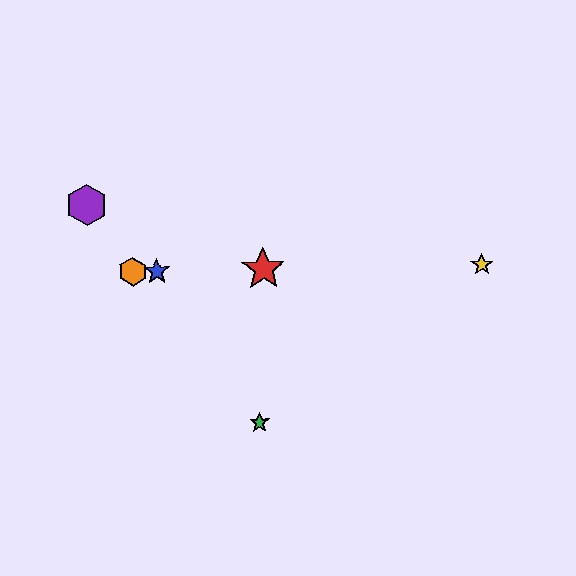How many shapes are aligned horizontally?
4 shapes (the red star, the blue star, the yellow star, the orange hexagon) are aligned horizontally.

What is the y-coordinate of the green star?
The green star is at y≈423.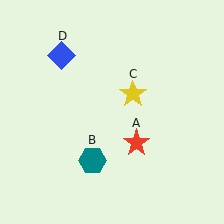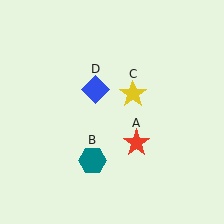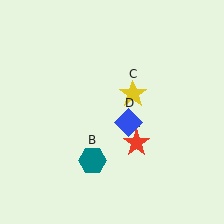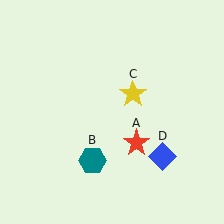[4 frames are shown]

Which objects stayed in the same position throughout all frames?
Red star (object A) and teal hexagon (object B) and yellow star (object C) remained stationary.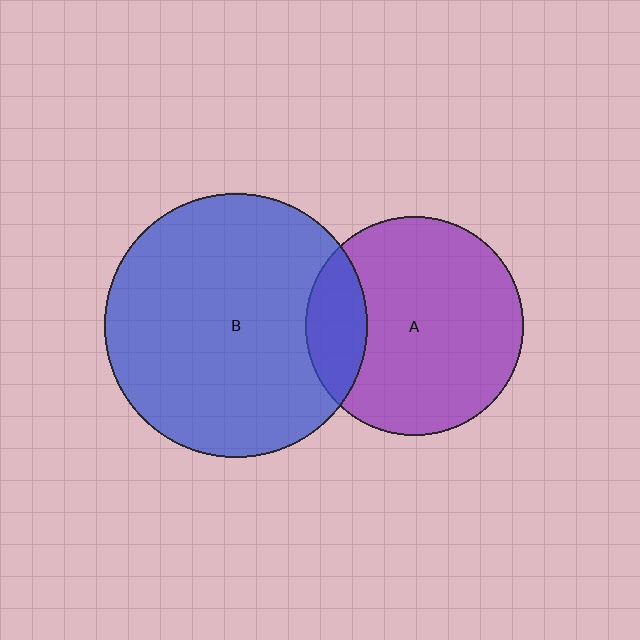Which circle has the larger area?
Circle B (blue).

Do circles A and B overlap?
Yes.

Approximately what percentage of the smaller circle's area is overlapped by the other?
Approximately 20%.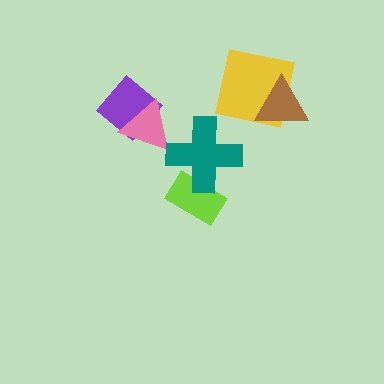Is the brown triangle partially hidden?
No, no other shape covers it.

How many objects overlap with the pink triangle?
1 object overlaps with the pink triangle.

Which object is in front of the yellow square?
The brown triangle is in front of the yellow square.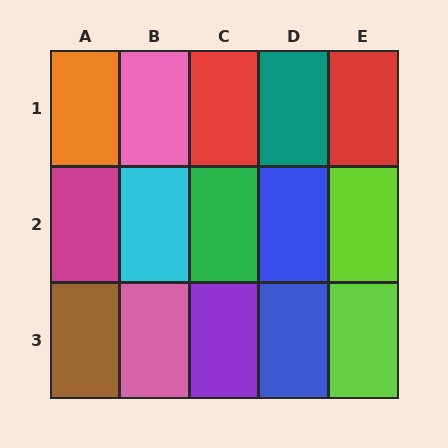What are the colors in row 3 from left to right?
Brown, pink, purple, blue, lime.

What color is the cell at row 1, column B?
Pink.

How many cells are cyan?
1 cell is cyan.